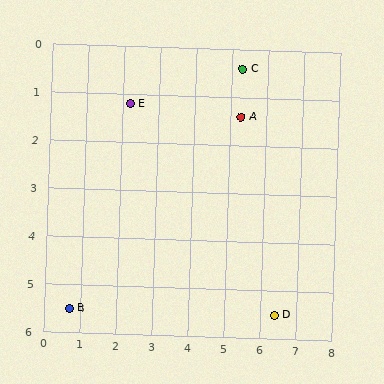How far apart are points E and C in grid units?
Points E and C are about 3.2 grid units apart.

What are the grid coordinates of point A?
Point A is at approximately (5.3, 1.4).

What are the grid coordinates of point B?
Point B is at approximately (0.7, 5.5).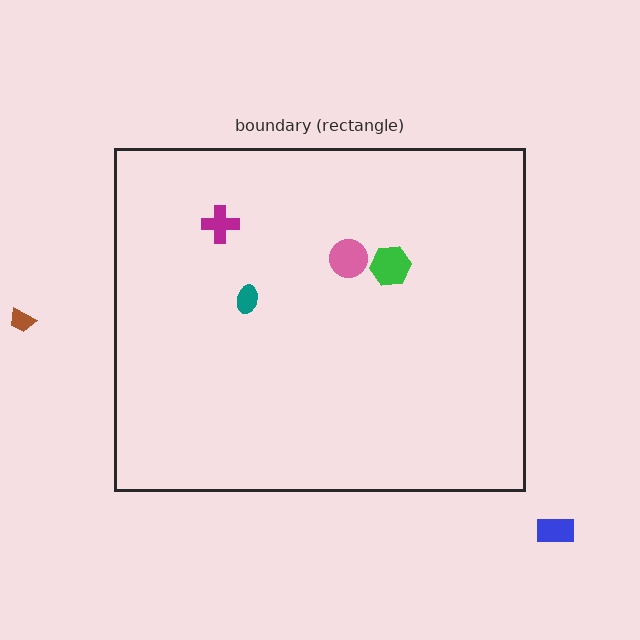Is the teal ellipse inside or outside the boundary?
Inside.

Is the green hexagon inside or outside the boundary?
Inside.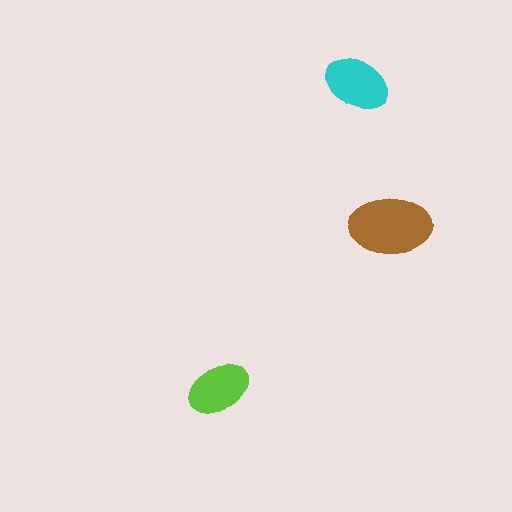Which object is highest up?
The cyan ellipse is topmost.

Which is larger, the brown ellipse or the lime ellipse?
The brown one.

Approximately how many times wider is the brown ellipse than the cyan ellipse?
About 1.5 times wider.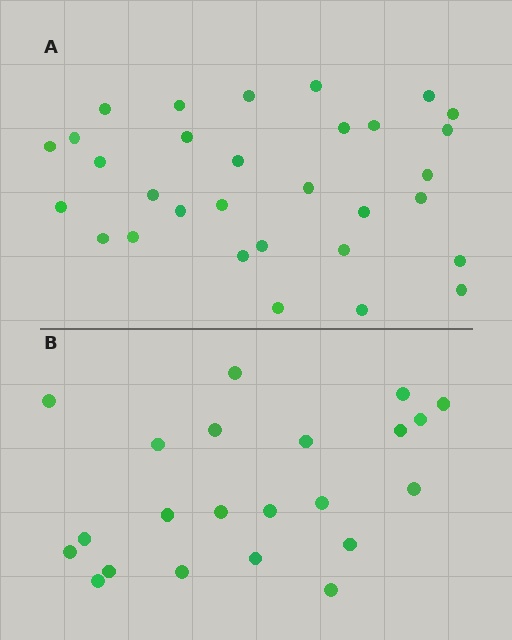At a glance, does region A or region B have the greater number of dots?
Region A (the top region) has more dots.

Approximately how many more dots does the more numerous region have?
Region A has roughly 8 or so more dots than region B.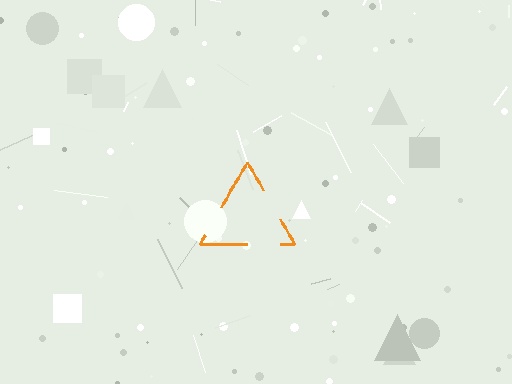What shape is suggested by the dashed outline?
The dashed outline suggests a triangle.